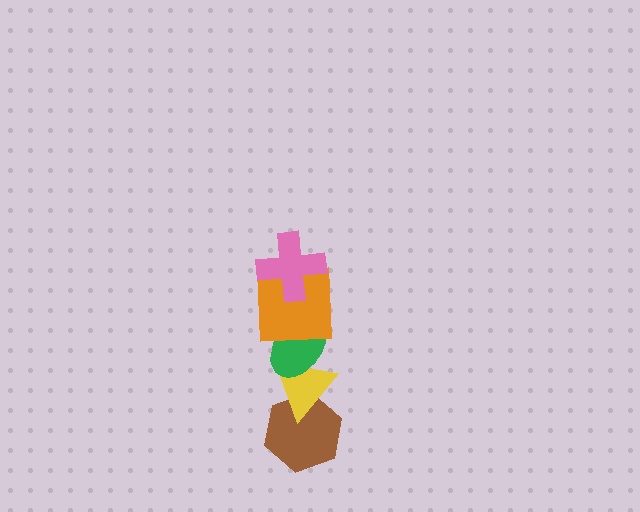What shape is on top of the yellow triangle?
The green ellipse is on top of the yellow triangle.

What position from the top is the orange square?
The orange square is 2nd from the top.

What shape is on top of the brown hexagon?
The yellow triangle is on top of the brown hexagon.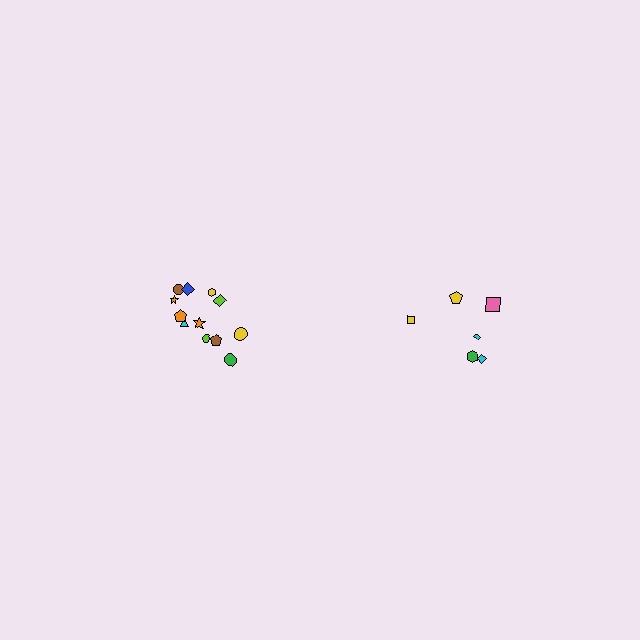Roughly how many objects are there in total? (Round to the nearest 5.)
Roughly 20 objects in total.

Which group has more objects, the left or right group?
The left group.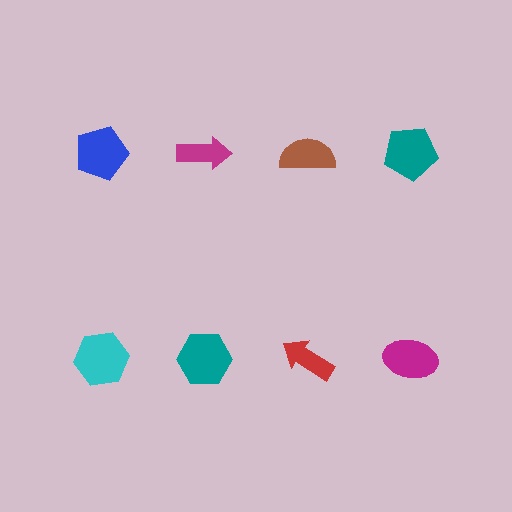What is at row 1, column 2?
A magenta arrow.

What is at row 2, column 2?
A teal hexagon.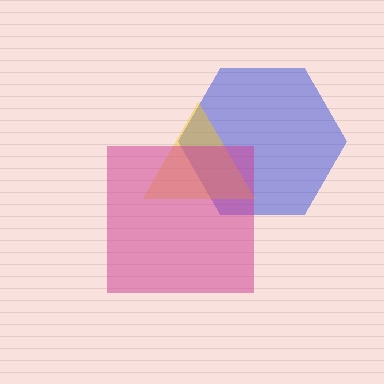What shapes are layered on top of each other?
The layered shapes are: a blue hexagon, a yellow triangle, a magenta square.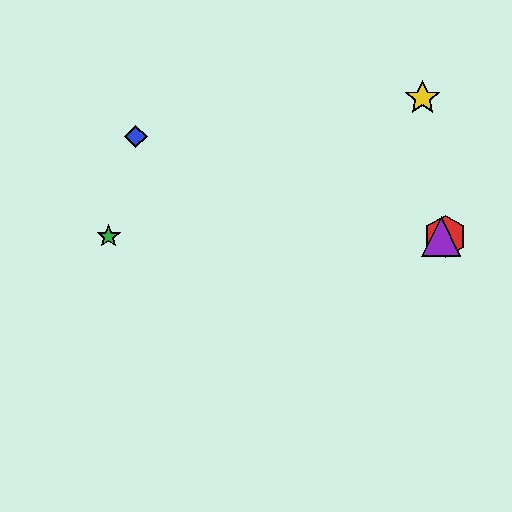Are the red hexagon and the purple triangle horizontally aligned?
Yes, both are at y≈236.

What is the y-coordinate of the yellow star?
The yellow star is at y≈98.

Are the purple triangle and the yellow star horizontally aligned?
No, the purple triangle is at y≈236 and the yellow star is at y≈98.